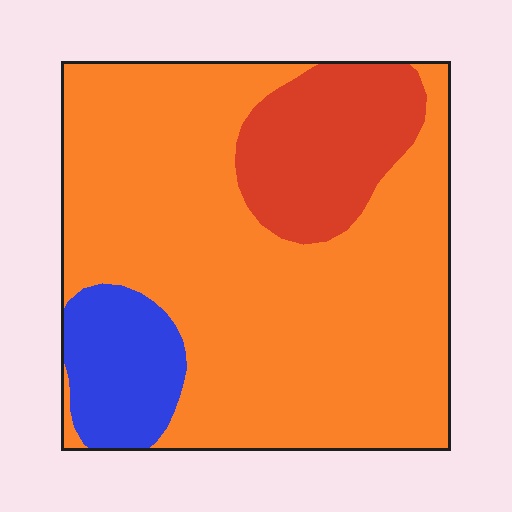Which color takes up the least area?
Blue, at roughly 10%.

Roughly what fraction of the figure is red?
Red takes up about one sixth (1/6) of the figure.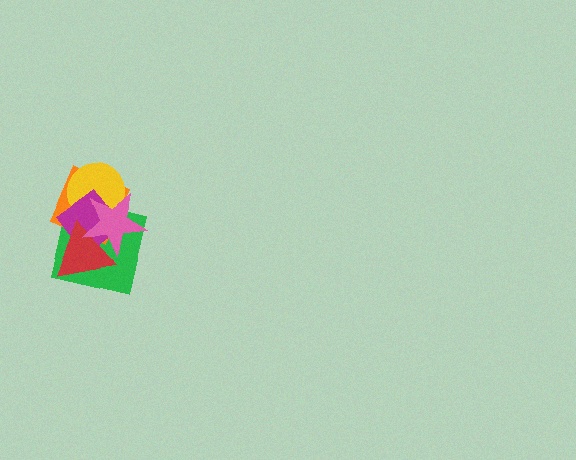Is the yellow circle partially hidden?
Yes, it is partially covered by another shape.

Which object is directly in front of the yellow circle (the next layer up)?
The magenta diamond is directly in front of the yellow circle.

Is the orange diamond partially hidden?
Yes, it is partially covered by another shape.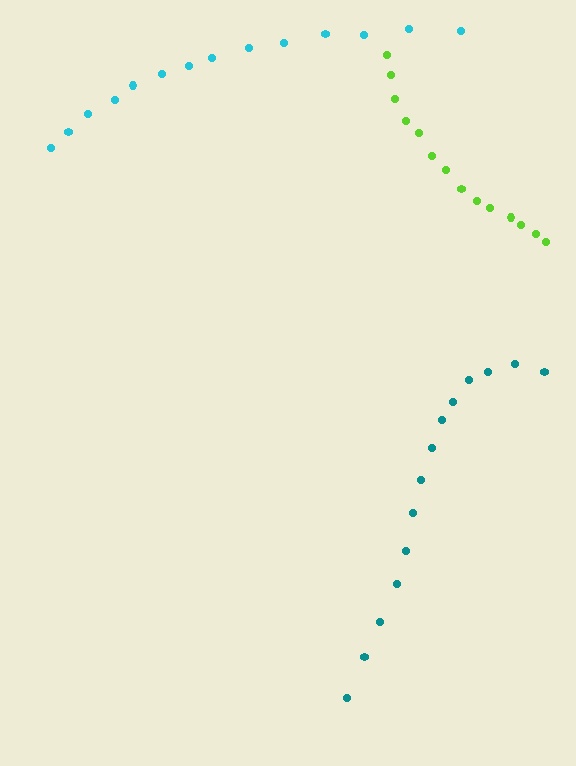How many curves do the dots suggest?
There are 3 distinct paths.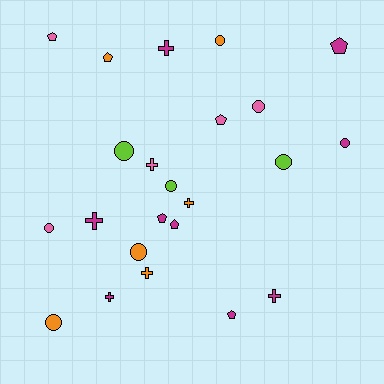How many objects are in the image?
There are 23 objects.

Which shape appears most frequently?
Circle, with 9 objects.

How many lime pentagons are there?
There are no lime pentagons.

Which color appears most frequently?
Magenta, with 9 objects.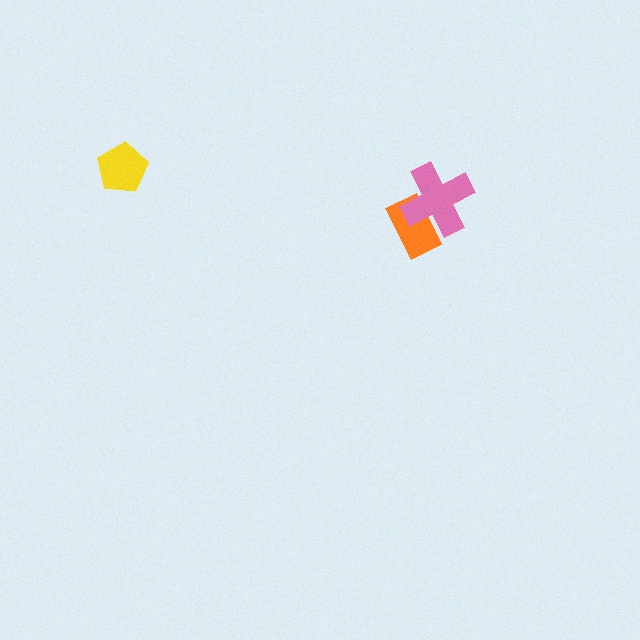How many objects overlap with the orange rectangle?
1 object overlaps with the orange rectangle.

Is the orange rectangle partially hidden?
Yes, it is partially covered by another shape.